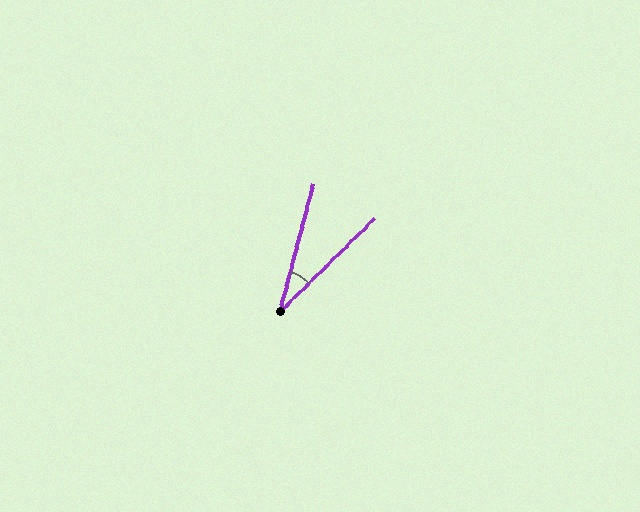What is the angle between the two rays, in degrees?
Approximately 31 degrees.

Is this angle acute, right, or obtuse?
It is acute.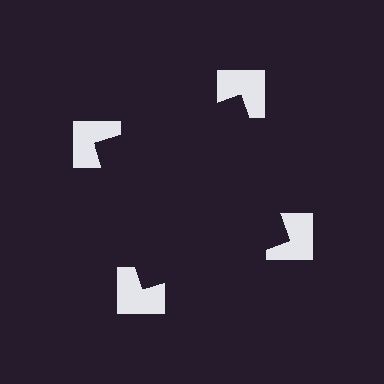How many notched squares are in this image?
There are 4 — one at each vertex of the illusory square.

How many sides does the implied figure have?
4 sides.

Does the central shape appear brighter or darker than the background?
It typically appears slightly darker than the background, even though no actual brightness change is drawn.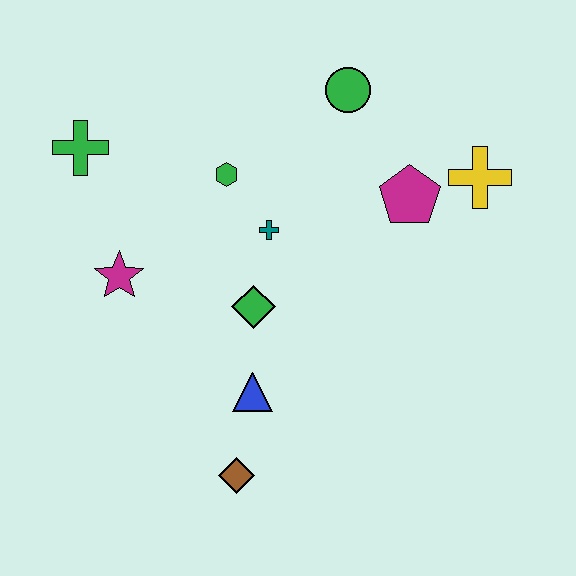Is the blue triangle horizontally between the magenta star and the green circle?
Yes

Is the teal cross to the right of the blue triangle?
Yes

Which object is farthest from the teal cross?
The brown diamond is farthest from the teal cross.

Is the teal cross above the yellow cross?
No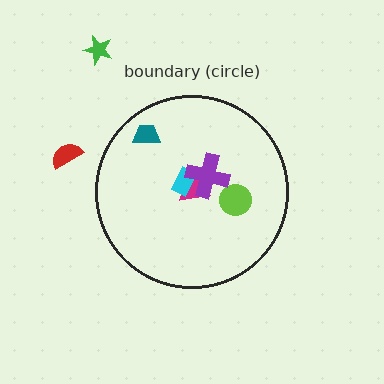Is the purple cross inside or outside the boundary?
Inside.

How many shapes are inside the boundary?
5 inside, 2 outside.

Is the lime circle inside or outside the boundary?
Inside.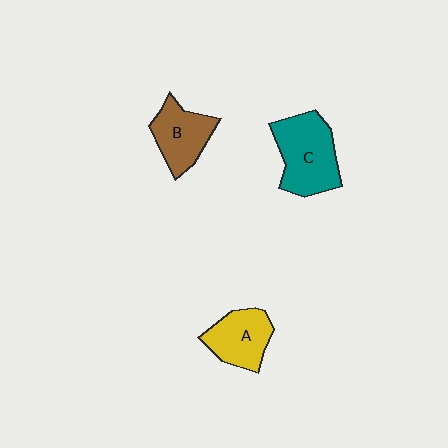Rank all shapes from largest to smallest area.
From largest to smallest: C (teal), B (brown), A (yellow).